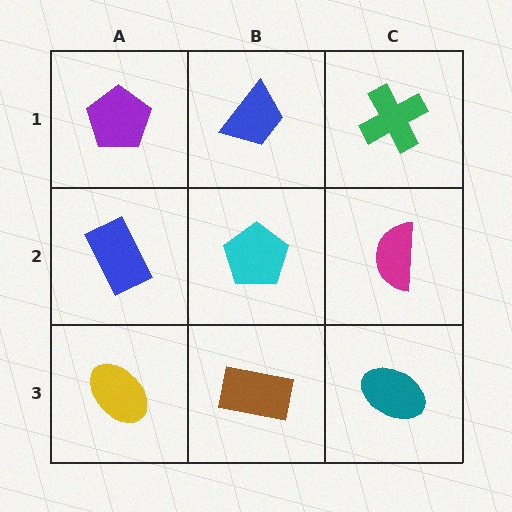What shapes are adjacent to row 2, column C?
A green cross (row 1, column C), a teal ellipse (row 3, column C), a cyan pentagon (row 2, column B).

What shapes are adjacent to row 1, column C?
A magenta semicircle (row 2, column C), a blue trapezoid (row 1, column B).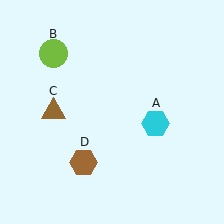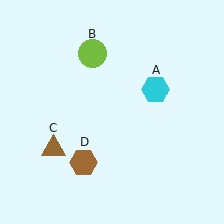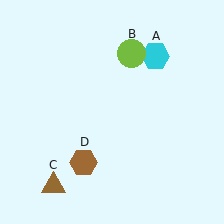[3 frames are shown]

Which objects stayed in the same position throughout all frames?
Brown hexagon (object D) remained stationary.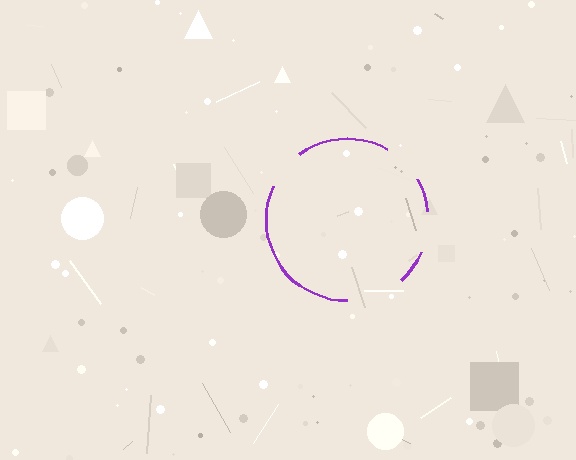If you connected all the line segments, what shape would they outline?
They would outline a circle.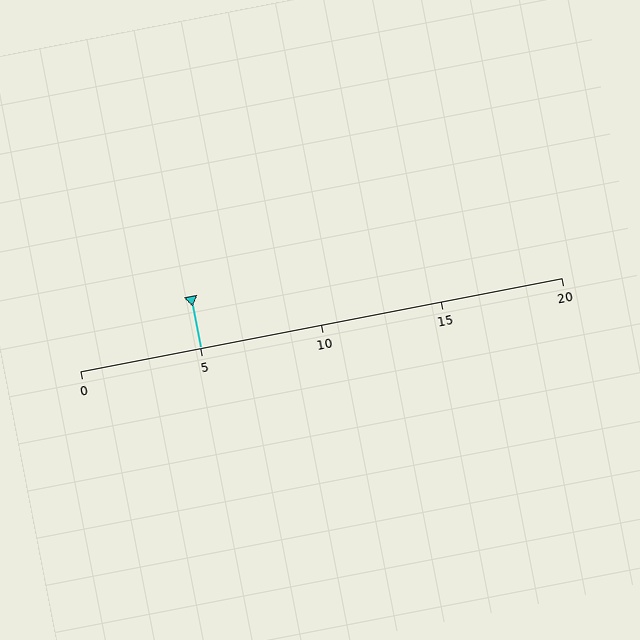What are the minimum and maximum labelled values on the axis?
The axis runs from 0 to 20.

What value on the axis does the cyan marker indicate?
The marker indicates approximately 5.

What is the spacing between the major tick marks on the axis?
The major ticks are spaced 5 apart.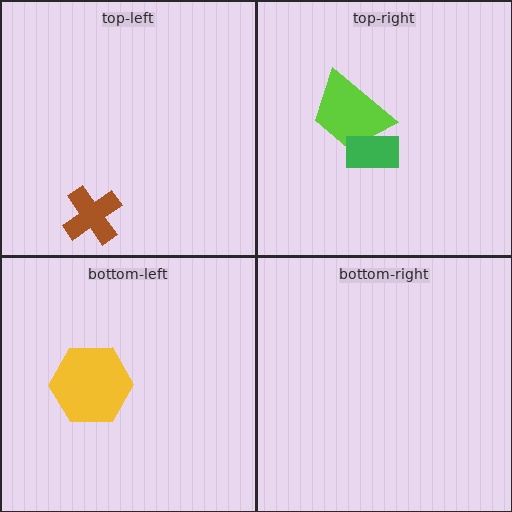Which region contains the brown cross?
The top-left region.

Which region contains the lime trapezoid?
The top-right region.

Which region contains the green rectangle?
The top-right region.